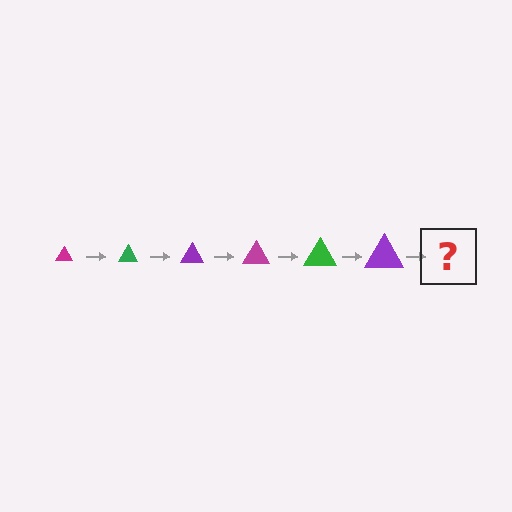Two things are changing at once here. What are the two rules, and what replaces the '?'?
The two rules are that the triangle grows larger each step and the color cycles through magenta, green, and purple. The '?' should be a magenta triangle, larger than the previous one.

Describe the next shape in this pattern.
It should be a magenta triangle, larger than the previous one.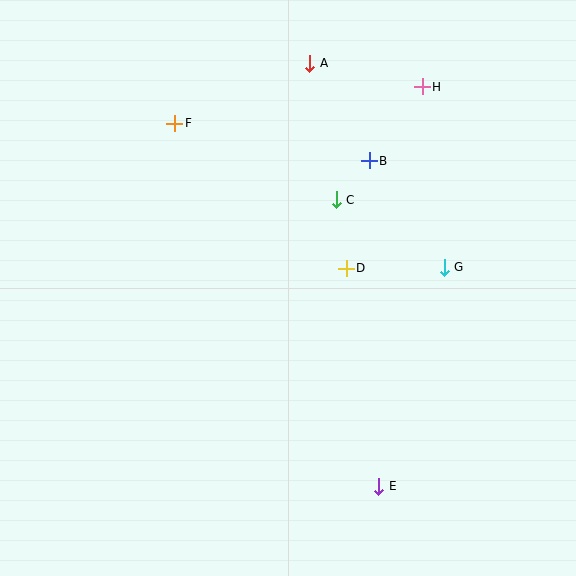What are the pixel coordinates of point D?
Point D is at (346, 268).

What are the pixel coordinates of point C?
Point C is at (336, 200).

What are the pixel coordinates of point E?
Point E is at (379, 486).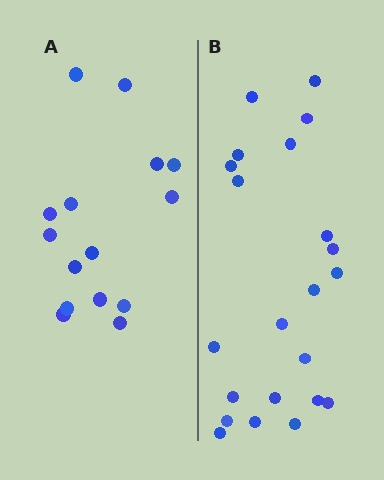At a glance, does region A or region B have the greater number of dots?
Region B (the right region) has more dots.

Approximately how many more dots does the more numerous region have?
Region B has roughly 8 or so more dots than region A.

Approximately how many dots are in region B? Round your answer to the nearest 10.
About 20 dots. (The exact count is 22, which rounds to 20.)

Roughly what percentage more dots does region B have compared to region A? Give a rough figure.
About 45% more.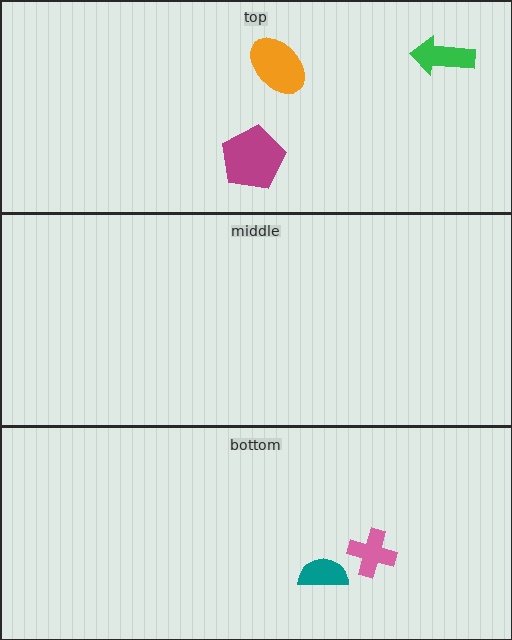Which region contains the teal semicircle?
The bottom region.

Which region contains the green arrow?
The top region.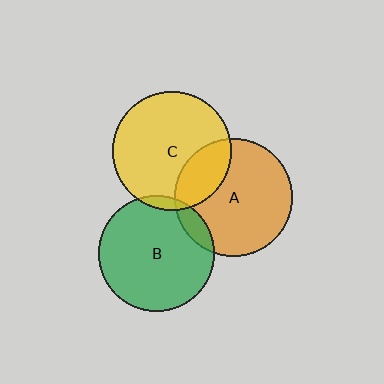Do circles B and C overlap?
Yes.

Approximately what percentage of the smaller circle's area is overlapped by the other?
Approximately 5%.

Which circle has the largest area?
Circle C (yellow).